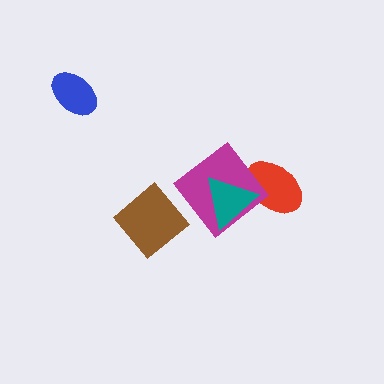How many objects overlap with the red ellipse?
2 objects overlap with the red ellipse.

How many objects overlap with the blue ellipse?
0 objects overlap with the blue ellipse.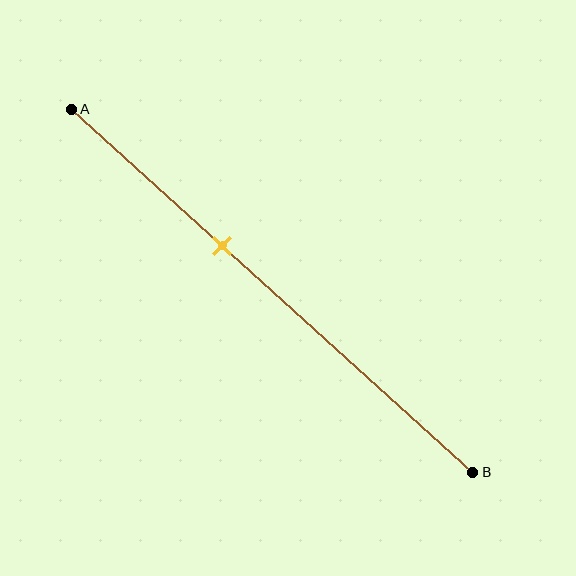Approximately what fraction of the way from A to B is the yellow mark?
The yellow mark is approximately 40% of the way from A to B.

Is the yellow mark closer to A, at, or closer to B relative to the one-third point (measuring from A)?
The yellow mark is closer to point B than the one-third point of segment AB.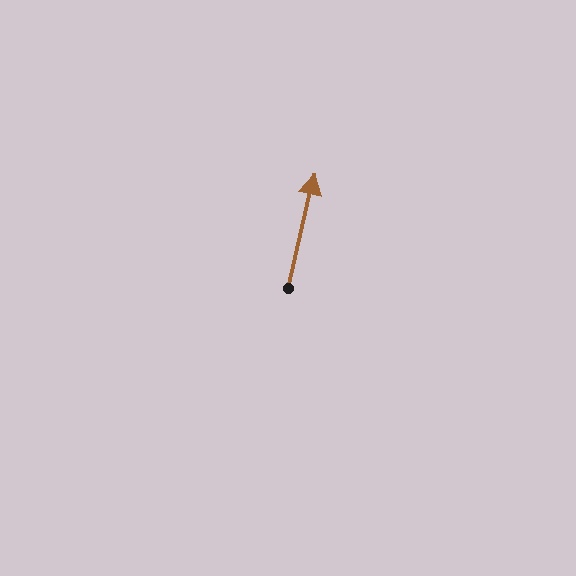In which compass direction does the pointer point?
North.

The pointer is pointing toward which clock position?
Roughly 12 o'clock.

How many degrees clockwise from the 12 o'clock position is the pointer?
Approximately 13 degrees.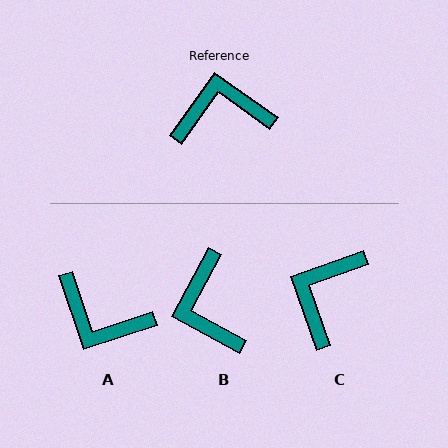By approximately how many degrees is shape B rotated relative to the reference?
Approximately 97 degrees counter-clockwise.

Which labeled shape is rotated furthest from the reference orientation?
A, about 144 degrees away.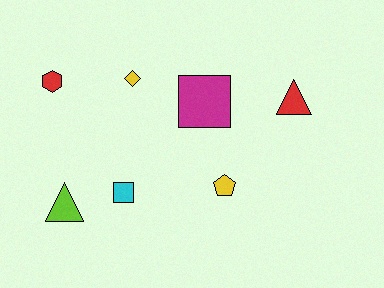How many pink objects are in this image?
There are no pink objects.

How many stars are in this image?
There are no stars.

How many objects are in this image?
There are 7 objects.